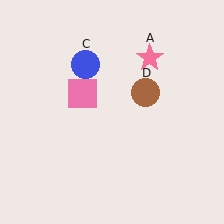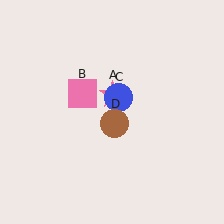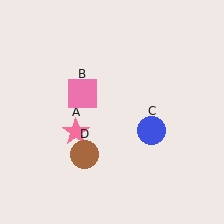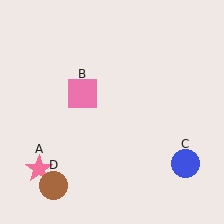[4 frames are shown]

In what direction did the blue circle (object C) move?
The blue circle (object C) moved down and to the right.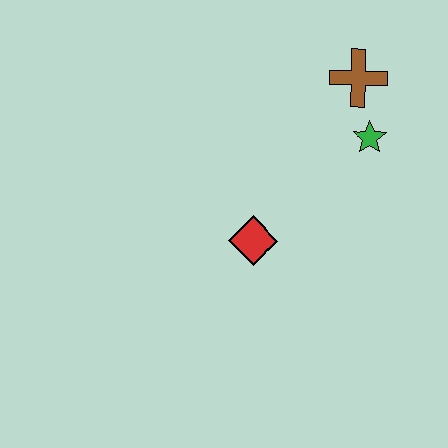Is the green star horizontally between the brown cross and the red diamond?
No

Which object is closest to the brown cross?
The green star is closest to the brown cross.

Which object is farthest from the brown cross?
The red diamond is farthest from the brown cross.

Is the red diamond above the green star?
No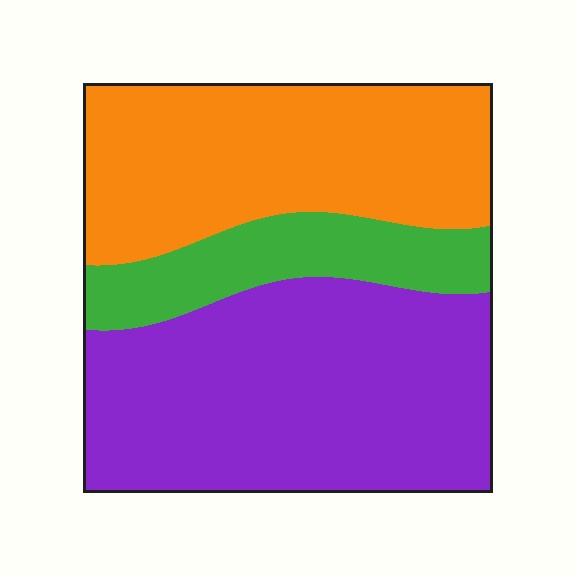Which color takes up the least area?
Green, at roughly 15%.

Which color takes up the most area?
Purple, at roughly 50%.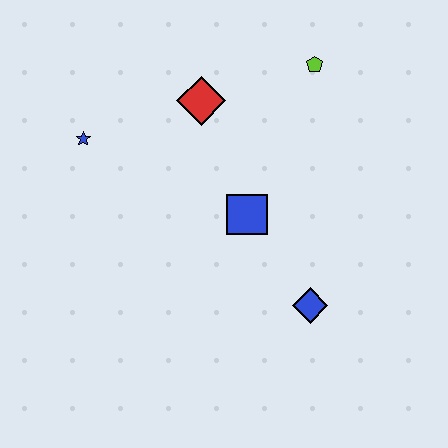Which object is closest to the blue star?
The red diamond is closest to the blue star.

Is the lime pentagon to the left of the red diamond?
No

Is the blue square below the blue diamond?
No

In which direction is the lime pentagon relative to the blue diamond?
The lime pentagon is above the blue diamond.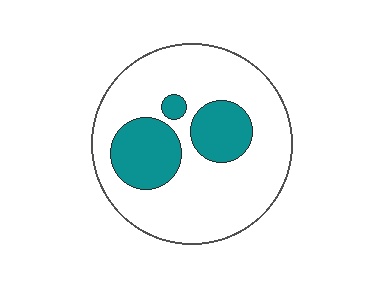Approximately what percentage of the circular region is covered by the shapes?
Approximately 25%.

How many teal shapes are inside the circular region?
3.